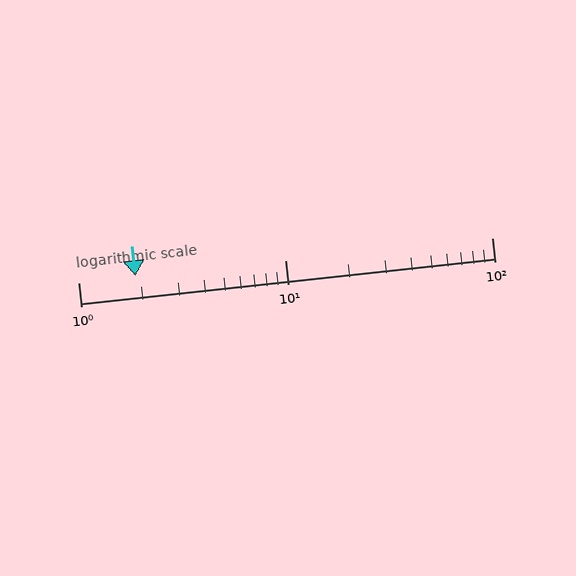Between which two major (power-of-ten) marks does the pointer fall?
The pointer is between 1 and 10.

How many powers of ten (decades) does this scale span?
The scale spans 2 decades, from 1 to 100.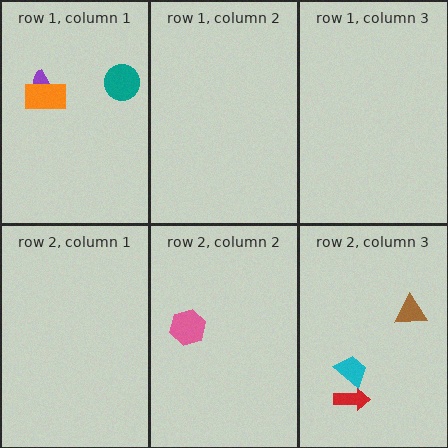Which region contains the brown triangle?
The row 2, column 3 region.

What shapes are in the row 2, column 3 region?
The cyan trapezoid, the red arrow, the brown triangle.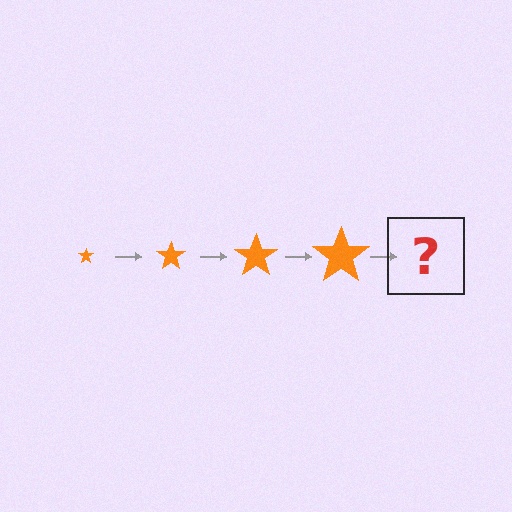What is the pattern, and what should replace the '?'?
The pattern is that the star gets progressively larger each step. The '?' should be an orange star, larger than the previous one.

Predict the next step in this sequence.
The next step is an orange star, larger than the previous one.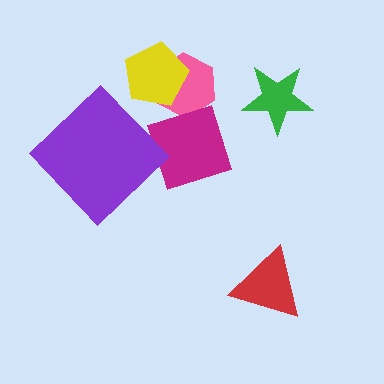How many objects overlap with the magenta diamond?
1 object overlaps with the magenta diamond.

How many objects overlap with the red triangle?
0 objects overlap with the red triangle.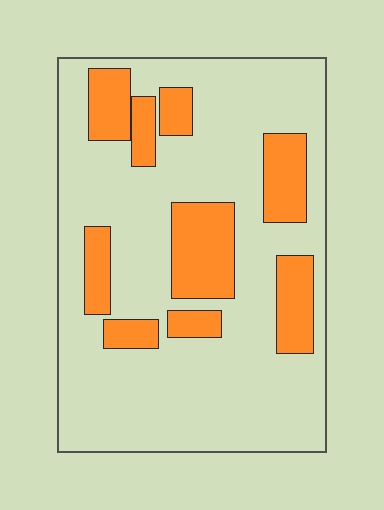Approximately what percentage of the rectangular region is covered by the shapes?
Approximately 25%.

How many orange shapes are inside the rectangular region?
9.